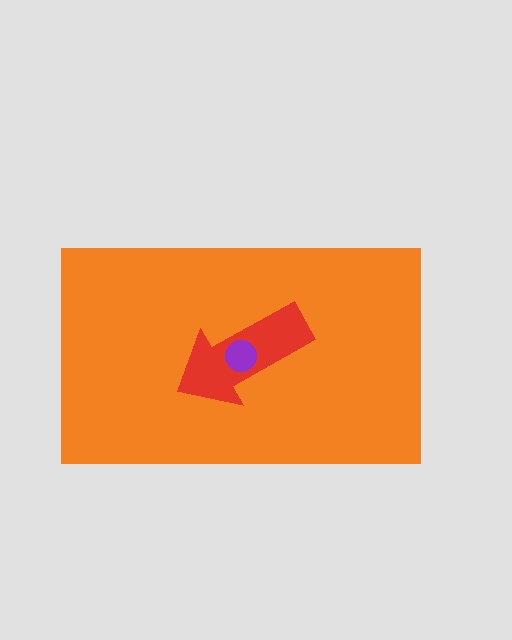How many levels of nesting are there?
3.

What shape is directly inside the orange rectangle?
The red arrow.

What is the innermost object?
The purple circle.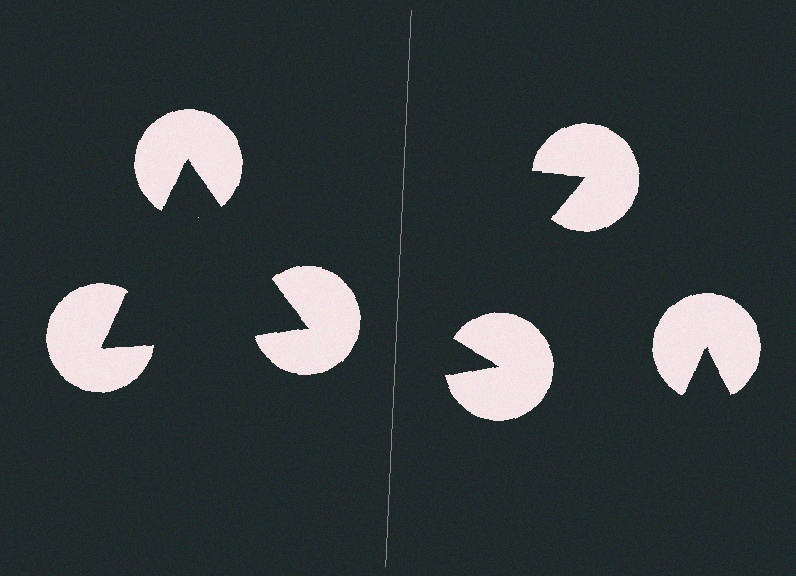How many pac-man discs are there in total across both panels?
6 — 3 on each side.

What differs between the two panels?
The pac-man discs are positioned identically on both sides; only the wedge orientations differ. On the left they align to a triangle; on the right they are misaligned.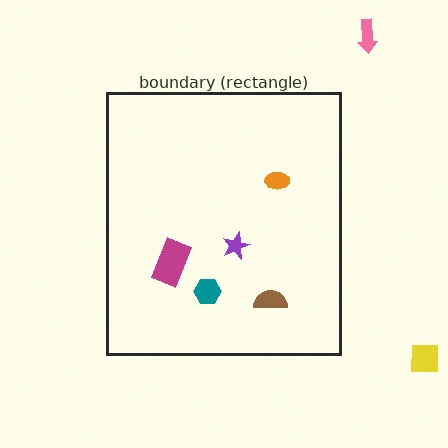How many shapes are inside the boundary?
5 inside, 2 outside.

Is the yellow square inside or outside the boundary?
Outside.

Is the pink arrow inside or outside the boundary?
Outside.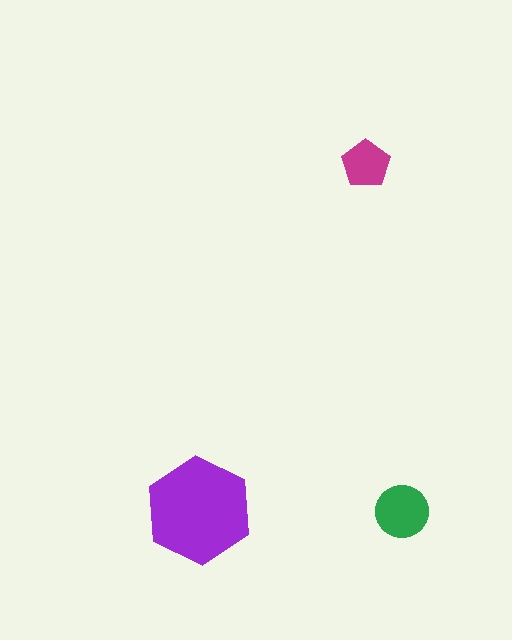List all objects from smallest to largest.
The magenta pentagon, the green circle, the purple hexagon.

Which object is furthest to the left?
The purple hexagon is leftmost.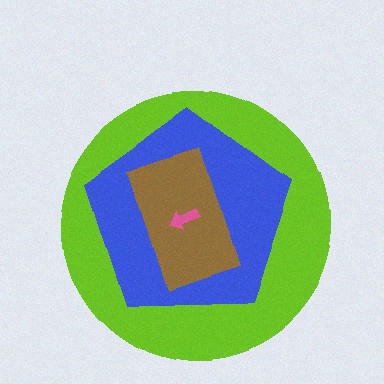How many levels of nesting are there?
4.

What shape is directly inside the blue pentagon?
The brown rectangle.